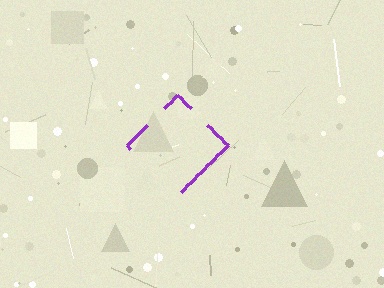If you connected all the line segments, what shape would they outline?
They would outline a diamond.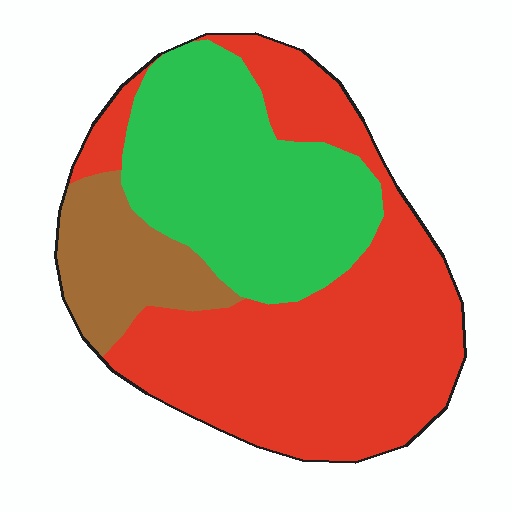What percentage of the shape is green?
Green covers 34% of the shape.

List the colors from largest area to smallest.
From largest to smallest: red, green, brown.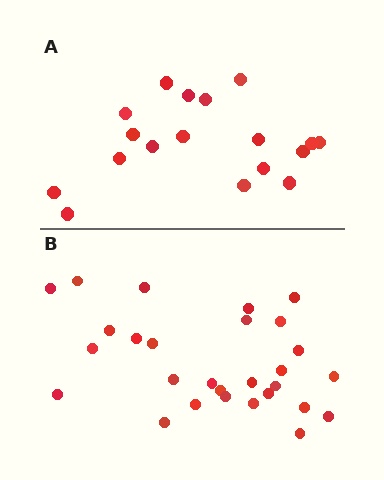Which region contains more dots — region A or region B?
Region B (the bottom region) has more dots.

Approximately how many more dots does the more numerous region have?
Region B has roughly 10 or so more dots than region A.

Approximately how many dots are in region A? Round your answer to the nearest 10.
About 20 dots. (The exact count is 18, which rounds to 20.)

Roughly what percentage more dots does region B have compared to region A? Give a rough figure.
About 55% more.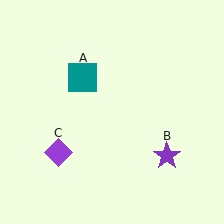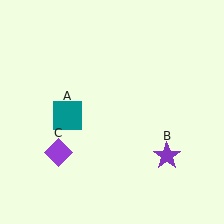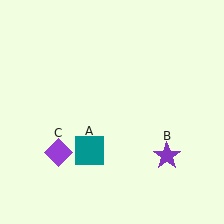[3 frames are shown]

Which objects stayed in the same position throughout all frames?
Purple star (object B) and purple diamond (object C) remained stationary.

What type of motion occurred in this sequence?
The teal square (object A) rotated counterclockwise around the center of the scene.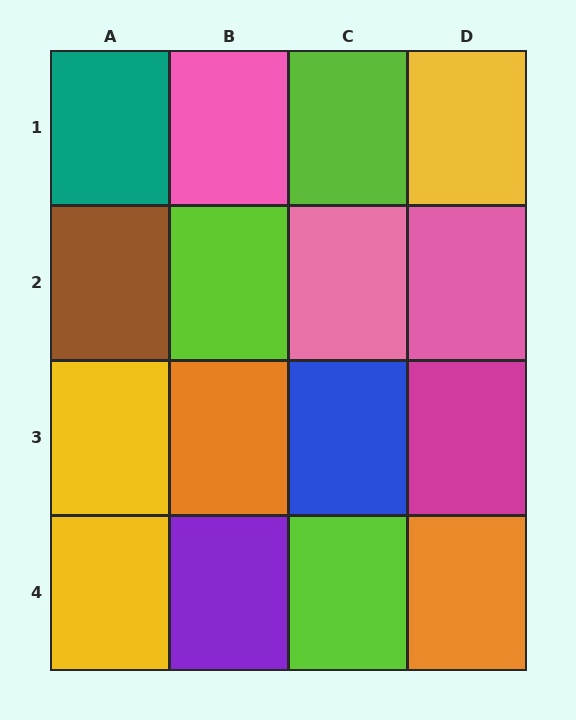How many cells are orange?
2 cells are orange.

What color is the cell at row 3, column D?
Magenta.